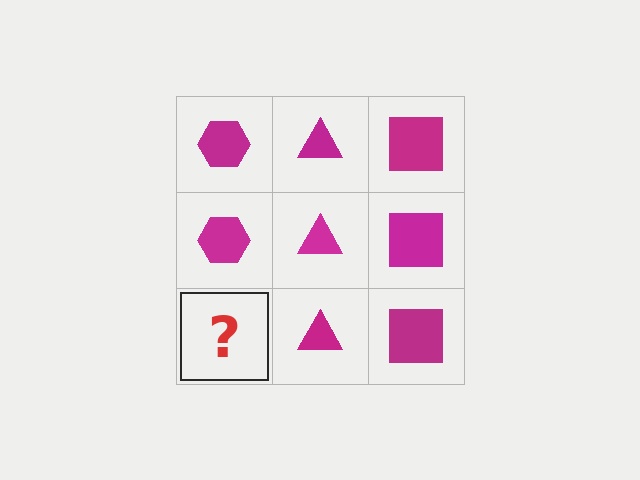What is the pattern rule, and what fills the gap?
The rule is that each column has a consistent shape. The gap should be filled with a magenta hexagon.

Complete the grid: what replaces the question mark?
The question mark should be replaced with a magenta hexagon.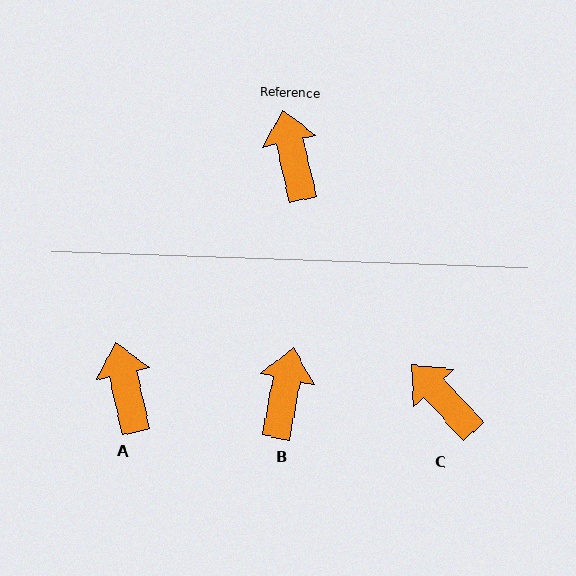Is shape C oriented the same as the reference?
No, it is off by about 30 degrees.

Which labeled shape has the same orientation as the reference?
A.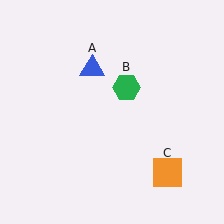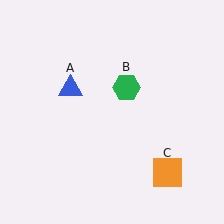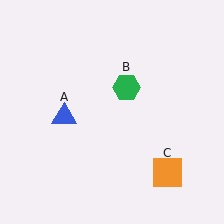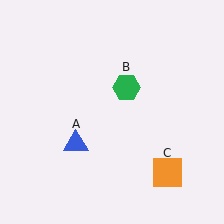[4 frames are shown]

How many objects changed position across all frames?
1 object changed position: blue triangle (object A).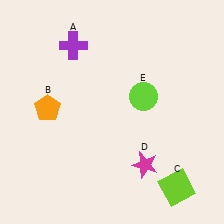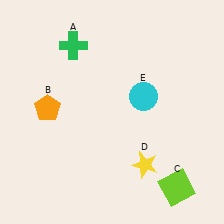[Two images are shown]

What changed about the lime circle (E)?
In Image 1, E is lime. In Image 2, it changed to cyan.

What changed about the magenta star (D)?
In Image 1, D is magenta. In Image 2, it changed to yellow.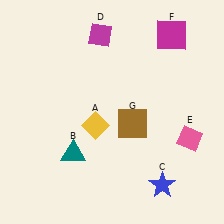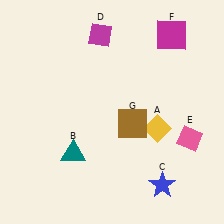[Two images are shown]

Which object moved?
The yellow diamond (A) moved right.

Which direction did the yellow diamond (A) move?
The yellow diamond (A) moved right.